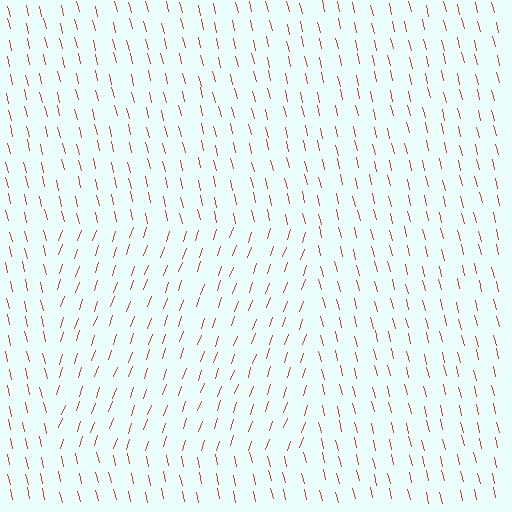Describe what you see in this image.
The image is filled with small red line segments. A rectangle region in the image has lines oriented differently from the surrounding lines, creating a visible texture boundary.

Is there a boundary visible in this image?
Yes, there is a texture boundary formed by a change in line orientation.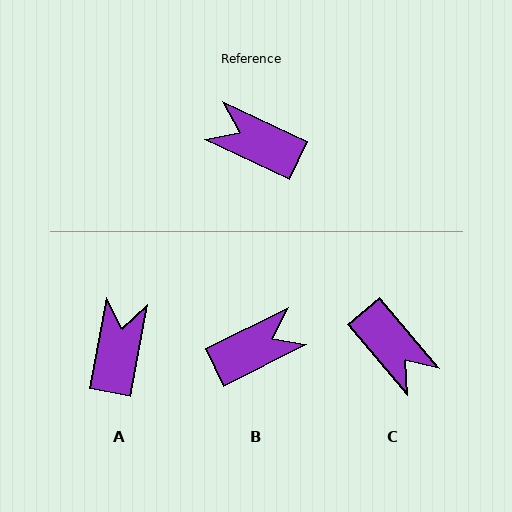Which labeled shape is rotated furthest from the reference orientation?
C, about 156 degrees away.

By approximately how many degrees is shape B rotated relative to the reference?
Approximately 128 degrees clockwise.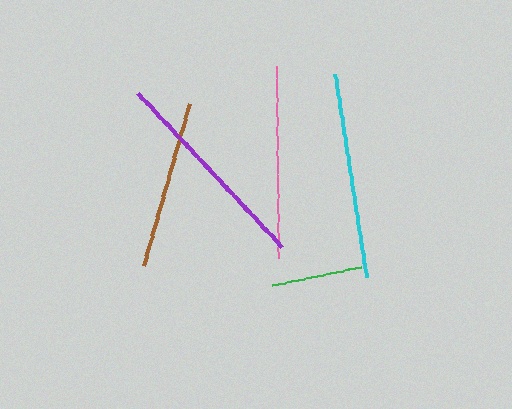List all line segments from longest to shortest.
From longest to shortest: purple, cyan, pink, brown, green.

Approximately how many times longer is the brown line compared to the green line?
The brown line is approximately 1.9 times the length of the green line.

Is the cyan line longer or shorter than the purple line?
The purple line is longer than the cyan line.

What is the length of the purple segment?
The purple segment is approximately 210 pixels long.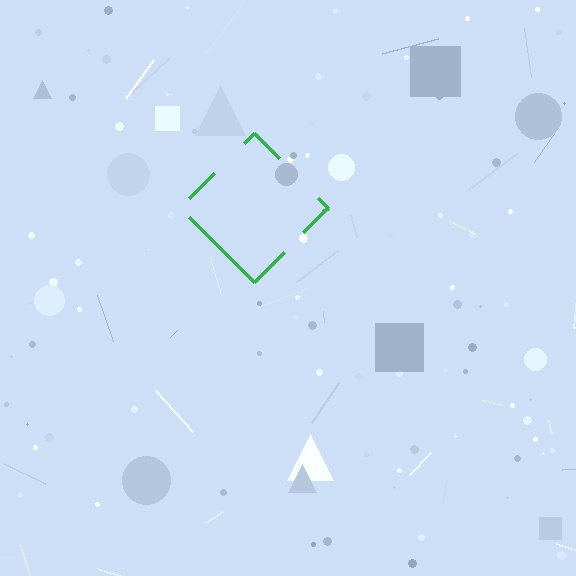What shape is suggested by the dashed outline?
The dashed outline suggests a diamond.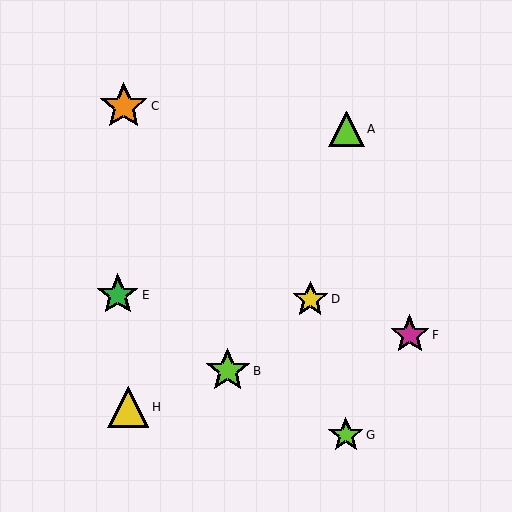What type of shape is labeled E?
Shape E is a green star.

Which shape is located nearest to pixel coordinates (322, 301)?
The yellow star (labeled D) at (310, 299) is nearest to that location.